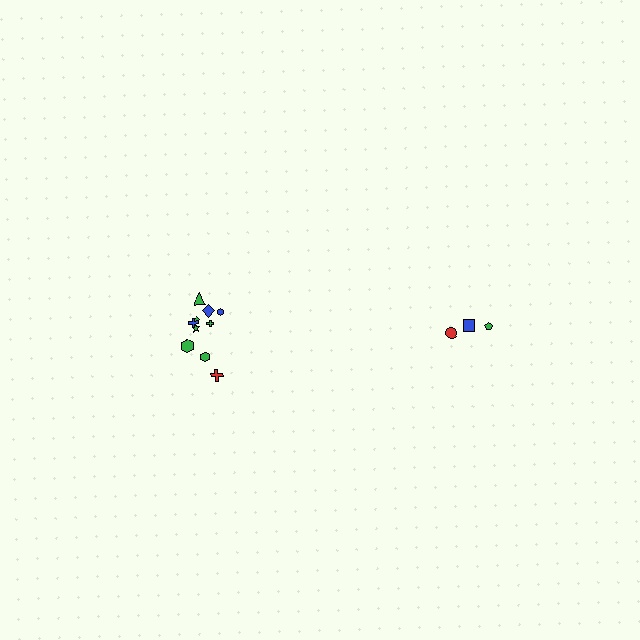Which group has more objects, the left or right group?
The left group.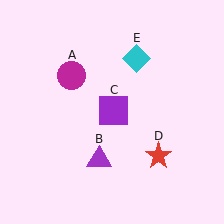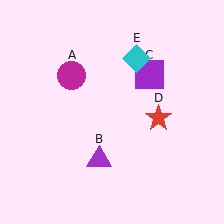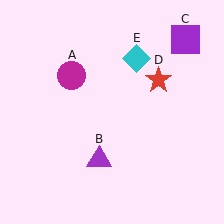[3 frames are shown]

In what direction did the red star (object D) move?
The red star (object D) moved up.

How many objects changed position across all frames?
2 objects changed position: purple square (object C), red star (object D).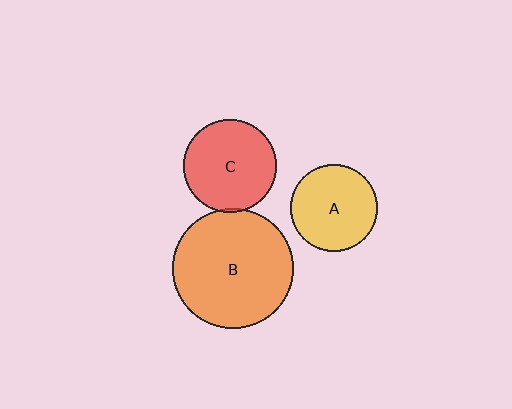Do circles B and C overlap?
Yes.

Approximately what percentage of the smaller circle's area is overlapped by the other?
Approximately 5%.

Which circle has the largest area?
Circle B (orange).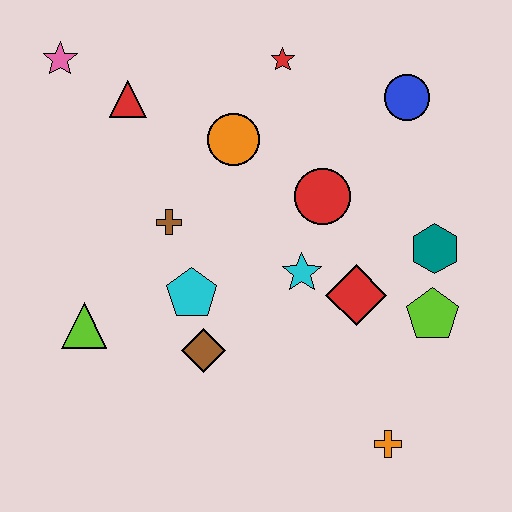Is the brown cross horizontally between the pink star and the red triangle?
No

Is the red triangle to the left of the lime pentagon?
Yes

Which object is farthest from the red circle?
The pink star is farthest from the red circle.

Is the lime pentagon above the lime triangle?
Yes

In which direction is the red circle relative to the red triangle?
The red circle is to the right of the red triangle.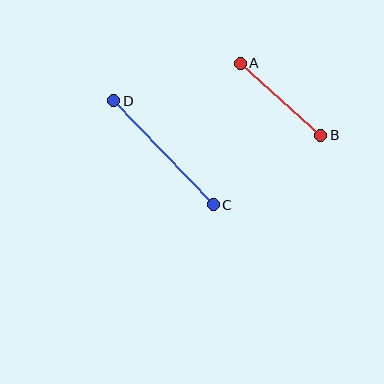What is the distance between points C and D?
The distance is approximately 144 pixels.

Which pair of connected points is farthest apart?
Points C and D are farthest apart.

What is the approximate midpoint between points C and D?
The midpoint is at approximately (164, 153) pixels.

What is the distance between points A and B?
The distance is approximately 107 pixels.